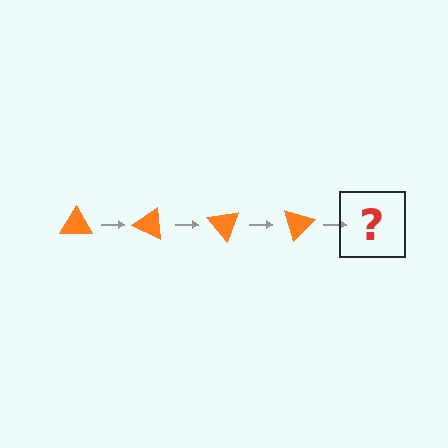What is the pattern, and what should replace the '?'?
The pattern is that the triangle rotates 25 degrees each step. The '?' should be an orange triangle rotated 100 degrees.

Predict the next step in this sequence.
The next step is an orange triangle rotated 100 degrees.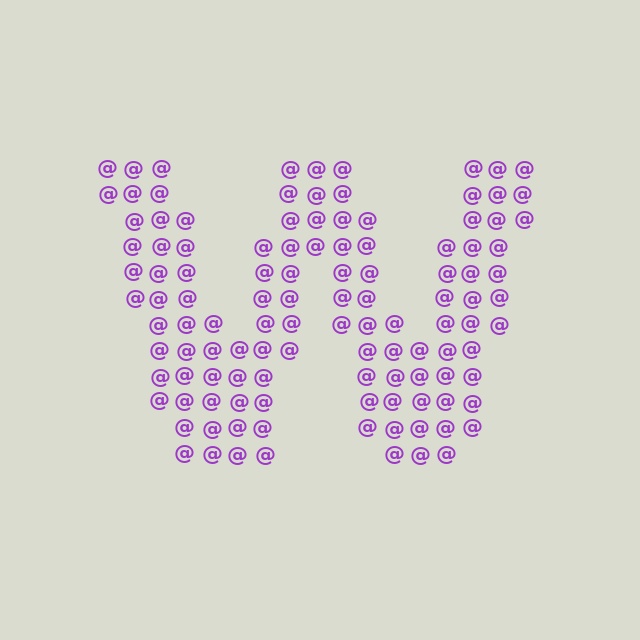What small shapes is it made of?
It is made of small at signs.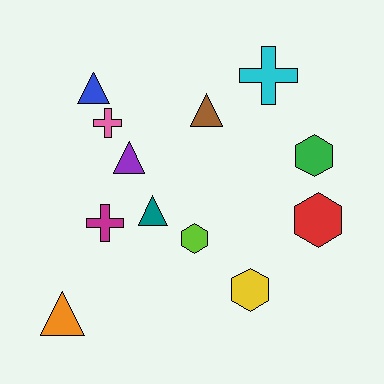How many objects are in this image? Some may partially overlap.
There are 12 objects.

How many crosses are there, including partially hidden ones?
There are 3 crosses.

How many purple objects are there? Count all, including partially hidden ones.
There is 1 purple object.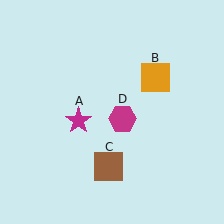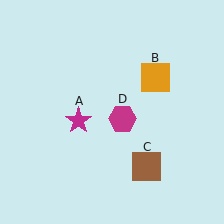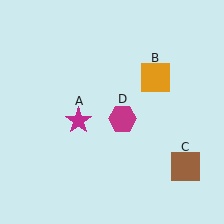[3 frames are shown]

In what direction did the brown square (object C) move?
The brown square (object C) moved right.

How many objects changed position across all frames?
1 object changed position: brown square (object C).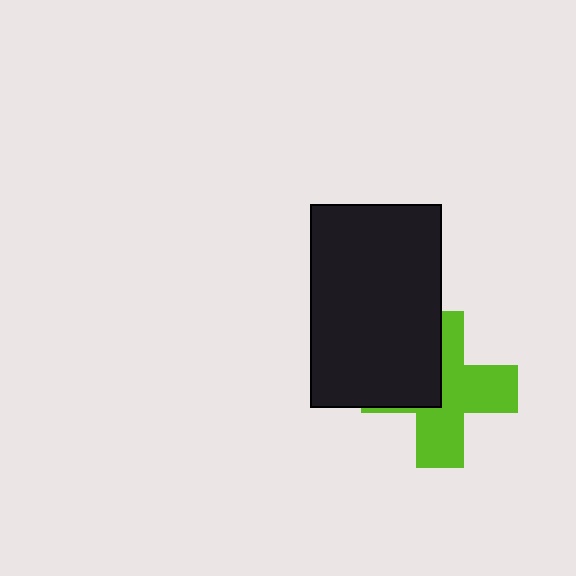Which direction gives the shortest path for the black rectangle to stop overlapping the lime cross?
Moving left gives the shortest separation.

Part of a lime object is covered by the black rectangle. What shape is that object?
It is a cross.